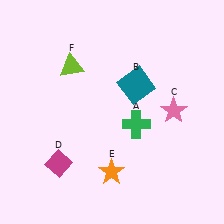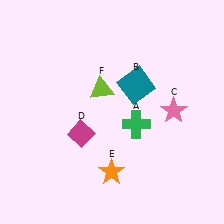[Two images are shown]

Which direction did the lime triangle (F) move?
The lime triangle (F) moved right.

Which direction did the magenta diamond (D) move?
The magenta diamond (D) moved up.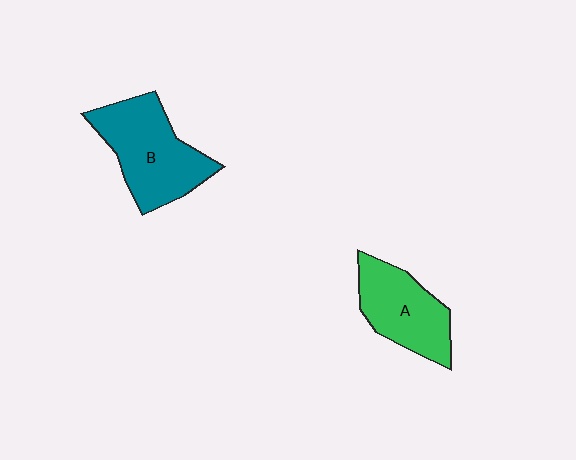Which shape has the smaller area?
Shape A (green).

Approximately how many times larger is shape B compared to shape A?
Approximately 1.3 times.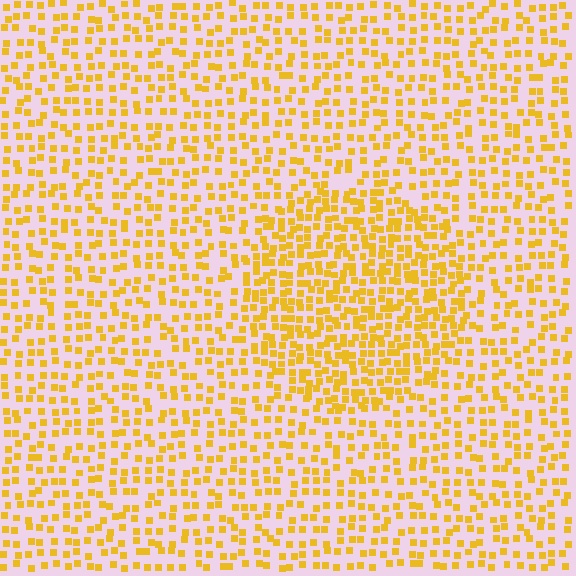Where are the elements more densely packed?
The elements are more densely packed inside the circle boundary.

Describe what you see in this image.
The image contains small yellow elements arranged at two different densities. A circle-shaped region is visible where the elements are more densely packed than the surrounding area.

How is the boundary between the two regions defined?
The boundary is defined by a change in element density (approximately 1.8x ratio). All elements are the same color, size, and shape.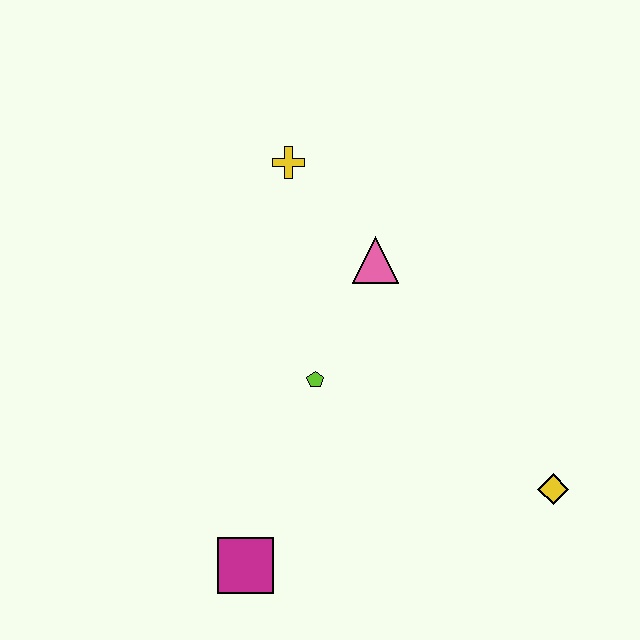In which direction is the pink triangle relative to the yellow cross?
The pink triangle is below the yellow cross.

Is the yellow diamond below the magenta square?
No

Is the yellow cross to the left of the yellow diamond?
Yes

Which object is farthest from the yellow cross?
The yellow diamond is farthest from the yellow cross.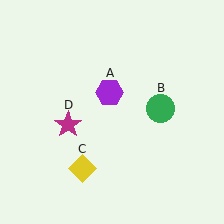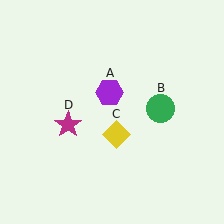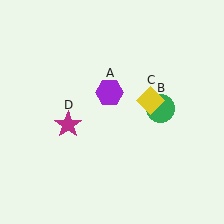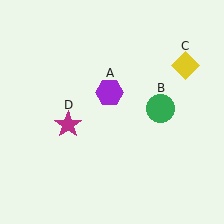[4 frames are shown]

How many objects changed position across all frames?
1 object changed position: yellow diamond (object C).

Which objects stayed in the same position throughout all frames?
Purple hexagon (object A) and green circle (object B) and magenta star (object D) remained stationary.